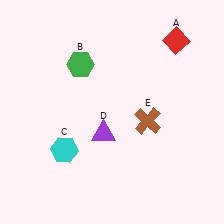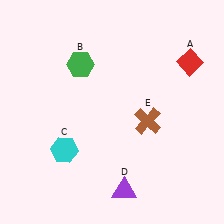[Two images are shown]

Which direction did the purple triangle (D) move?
The purple triangle (D) moved down.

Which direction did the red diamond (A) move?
The red diamond (A) moved down.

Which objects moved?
The objects that moved are: the red diamond (A), the purple triangle (D).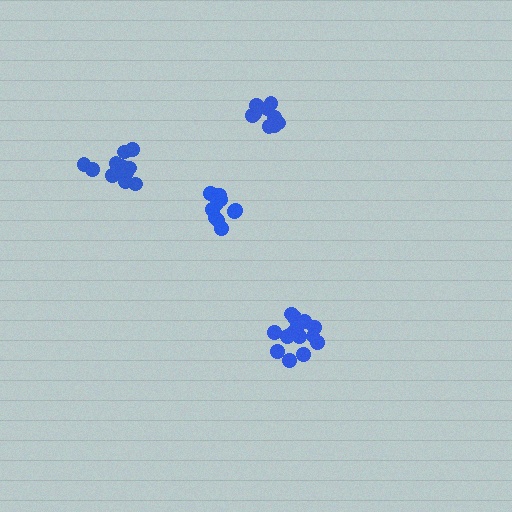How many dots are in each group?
Group 1: 12 dots, Group 2: 9 dots, Group 3: 11 dots, Group 4: 14 dots (46 total).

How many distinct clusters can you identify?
There are 4 distinct clusters.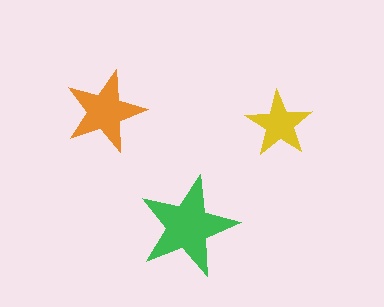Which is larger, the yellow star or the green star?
The green one.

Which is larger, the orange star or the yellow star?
The orange one.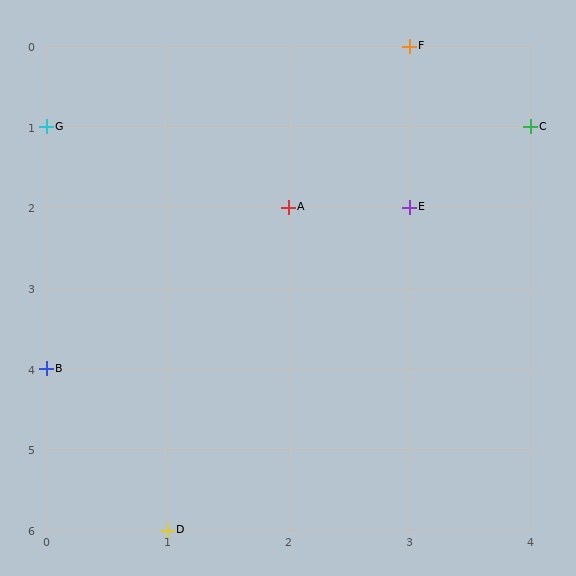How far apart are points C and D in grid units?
Points C and D are 3 columns and 5 rows apart (about 5.8 grid units diagonally).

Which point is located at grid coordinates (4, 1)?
Point C is at (4, 1).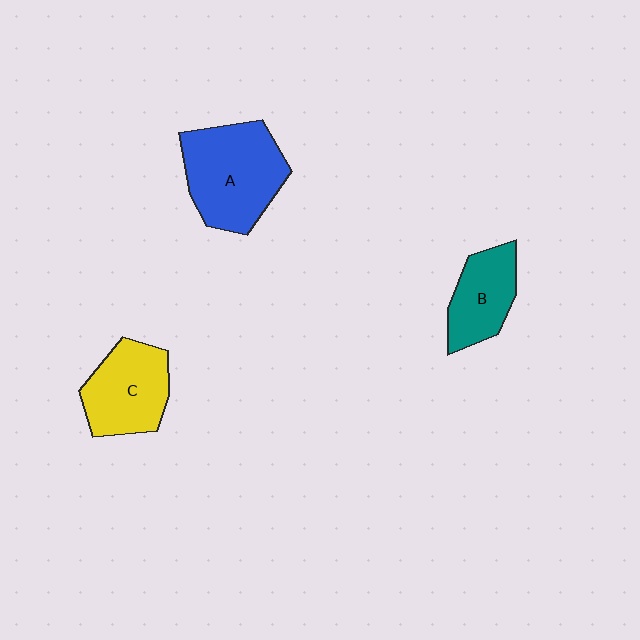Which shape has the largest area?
Shape A (blue).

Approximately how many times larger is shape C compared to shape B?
Approximately 1.3 times.